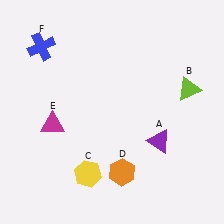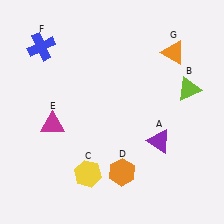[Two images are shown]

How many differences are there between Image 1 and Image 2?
There is 1 difference between the two images.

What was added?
An orange triangle (G) was added in Image 2.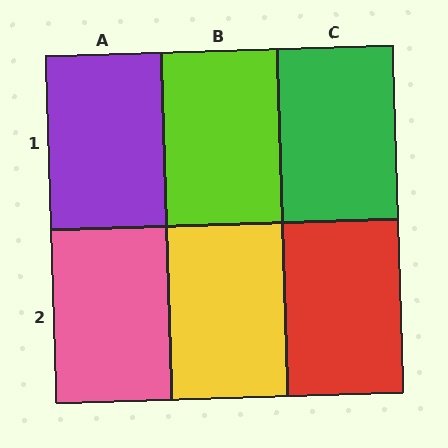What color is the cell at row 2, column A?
Pink.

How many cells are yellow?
1 cell is yellow.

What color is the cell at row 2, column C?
Red.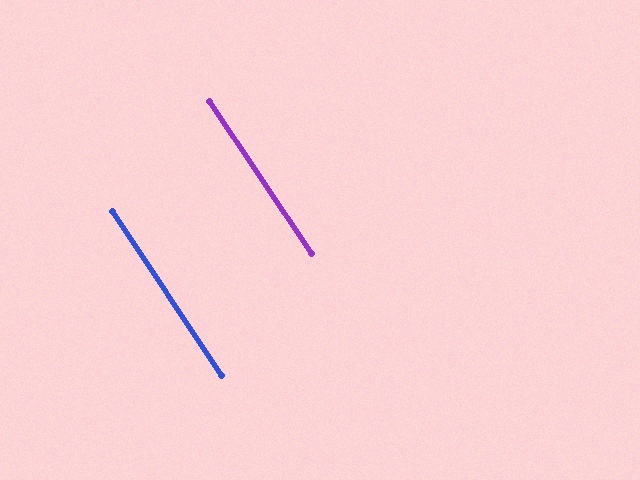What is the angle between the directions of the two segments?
Approximately 0 degrees.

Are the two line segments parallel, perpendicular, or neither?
Parallel — their directions differ by only 0.4°.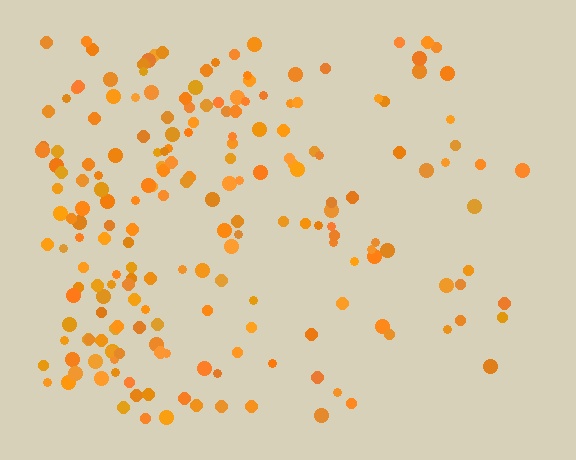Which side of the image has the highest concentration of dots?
The left.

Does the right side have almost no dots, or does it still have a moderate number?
Still a moderate number, just noticeably fewer than the left.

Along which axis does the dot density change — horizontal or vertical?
Horizontal.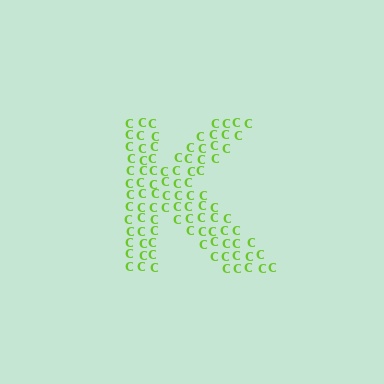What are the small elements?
The small elements are letter C's.